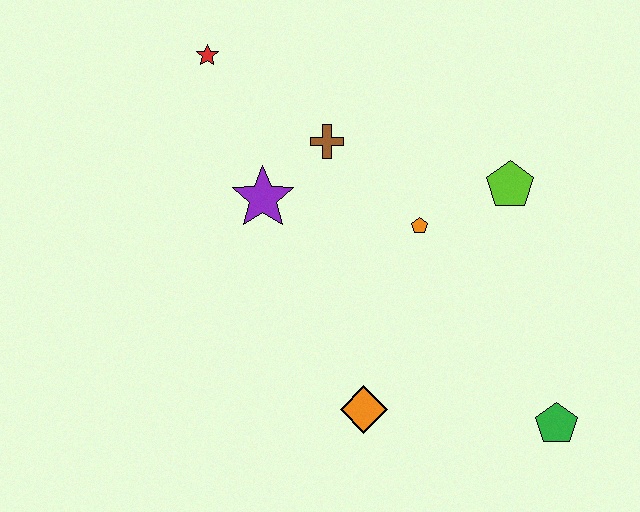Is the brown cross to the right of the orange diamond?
No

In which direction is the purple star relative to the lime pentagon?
The purple star is to the left of the lime pentagon.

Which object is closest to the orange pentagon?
The lime pentagon is closest to the orange pentagon.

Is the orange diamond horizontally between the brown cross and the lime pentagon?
Yes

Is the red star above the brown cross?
Yes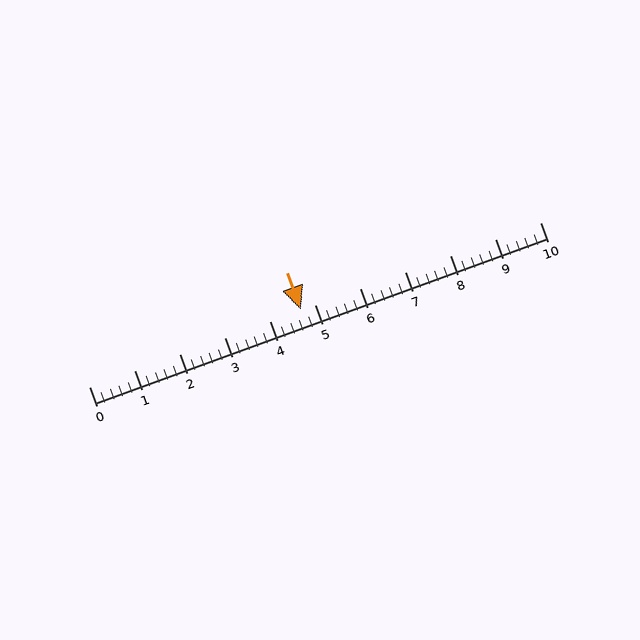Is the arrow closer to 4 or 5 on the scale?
The arrow is closer to 5.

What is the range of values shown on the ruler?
The ruler shows values from 0 to 10.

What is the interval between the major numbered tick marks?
The major tick marks are spaced 1 units apart.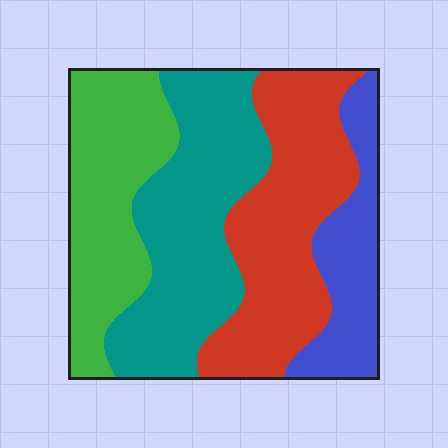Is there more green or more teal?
Teal.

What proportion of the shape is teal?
Teal covers roughly 30% of the shape.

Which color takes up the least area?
Blue, at roughly 15%.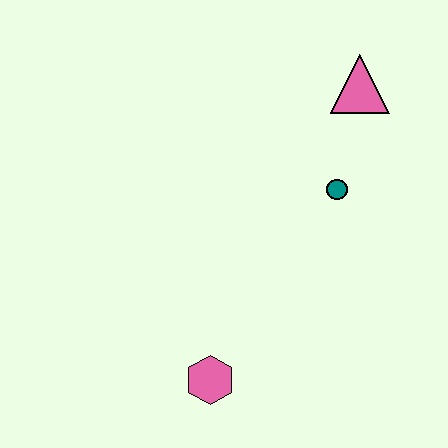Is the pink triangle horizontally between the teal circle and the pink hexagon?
No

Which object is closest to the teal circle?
The pink triangle is closest to the teal circle.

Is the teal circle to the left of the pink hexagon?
No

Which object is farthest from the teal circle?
The pink hexagon is farthest from the teal circle.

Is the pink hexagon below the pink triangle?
Yes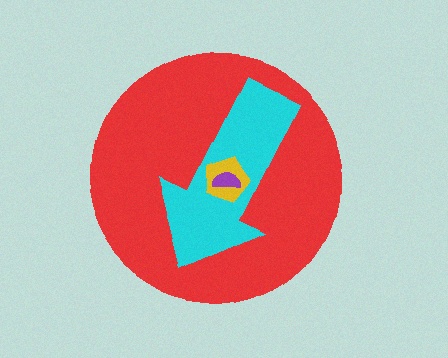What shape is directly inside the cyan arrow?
The yellow pentagon.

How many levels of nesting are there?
4.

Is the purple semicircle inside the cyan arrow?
Yes.